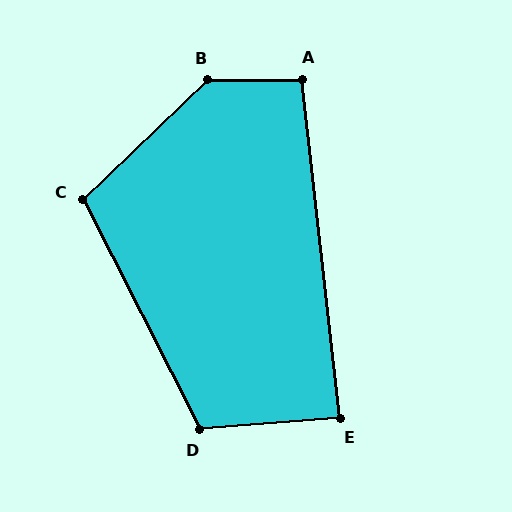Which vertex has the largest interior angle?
B, at approximately 137 degrees.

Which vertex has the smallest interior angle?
E, at approximately 88 degrees.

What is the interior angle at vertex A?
Approximately 96 degrees (obtuse).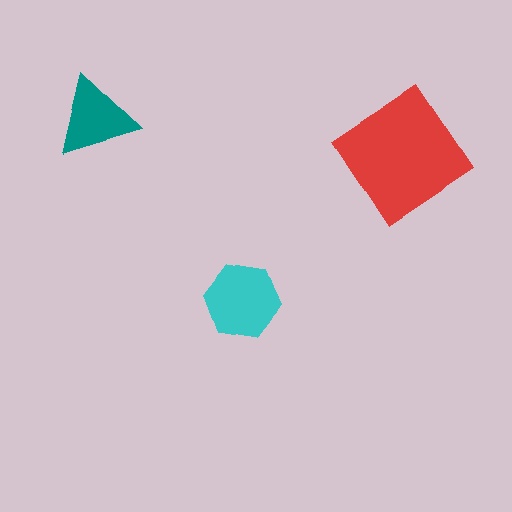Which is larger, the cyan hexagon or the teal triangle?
The cyan hexagon.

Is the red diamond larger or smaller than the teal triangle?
Larger.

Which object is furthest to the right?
The red diamond is rightmost.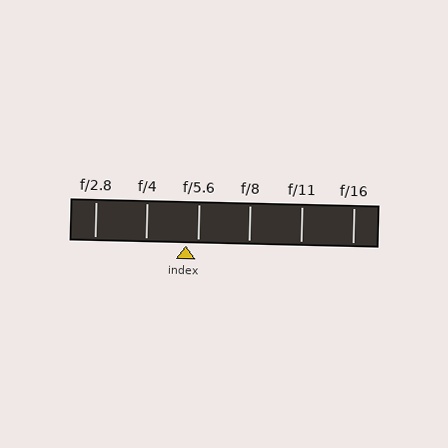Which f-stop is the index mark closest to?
The index mark is closest to f/5.6.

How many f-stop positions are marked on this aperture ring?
There are 6 f-stop positions marked.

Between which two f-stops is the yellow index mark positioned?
The index mark is between f/4 and f/5.6.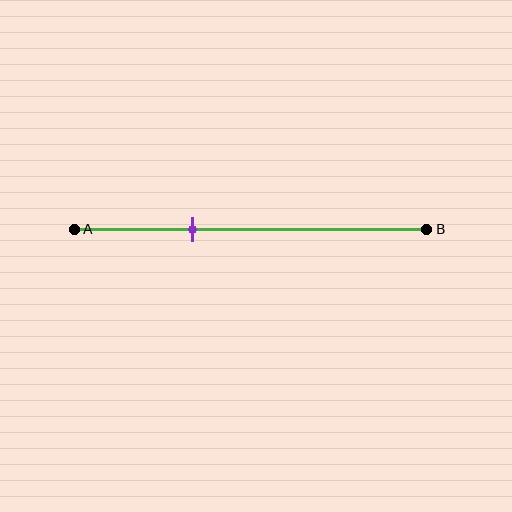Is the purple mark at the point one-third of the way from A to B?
Yes, the mark is approximately at the one-third point.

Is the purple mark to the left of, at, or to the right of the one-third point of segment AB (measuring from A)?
The purple mark is approximately at the one-third point of segment AB.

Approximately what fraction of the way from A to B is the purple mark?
The purple mark is approximately 35% of the way from A to B.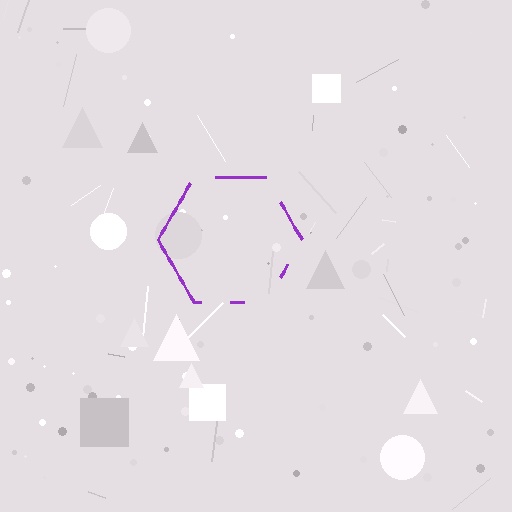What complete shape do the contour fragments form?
The contour fragments form a hexagon.